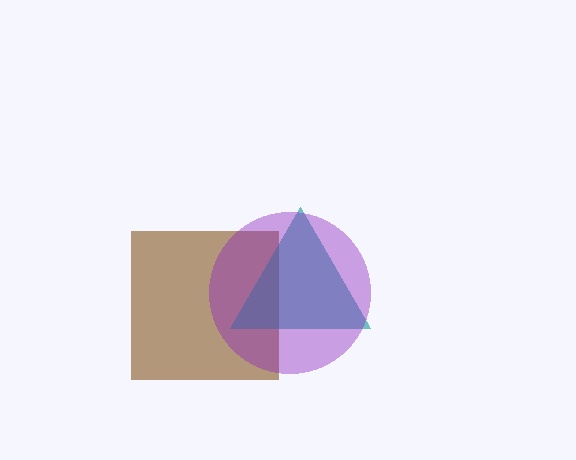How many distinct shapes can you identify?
There are 3 distinct shapes: a brown square, a teal triangle, a purple circle.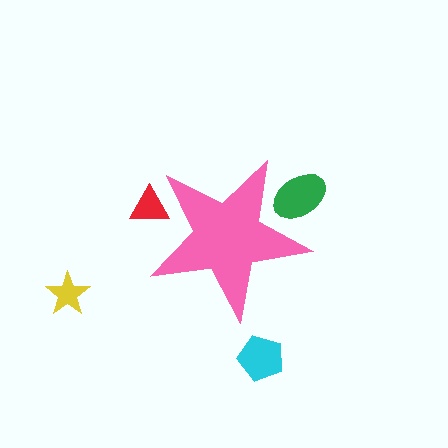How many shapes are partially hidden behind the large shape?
2 shapes are partially hidden.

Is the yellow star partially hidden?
No, the yellow star is fully visible.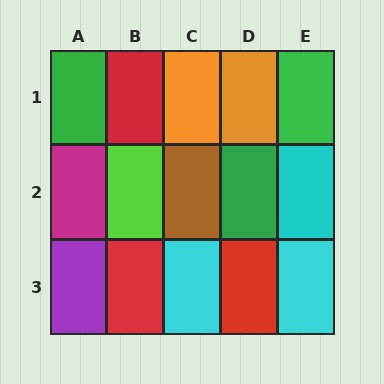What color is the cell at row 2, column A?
Magenta.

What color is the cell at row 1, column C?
Orange.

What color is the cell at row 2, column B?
Lime.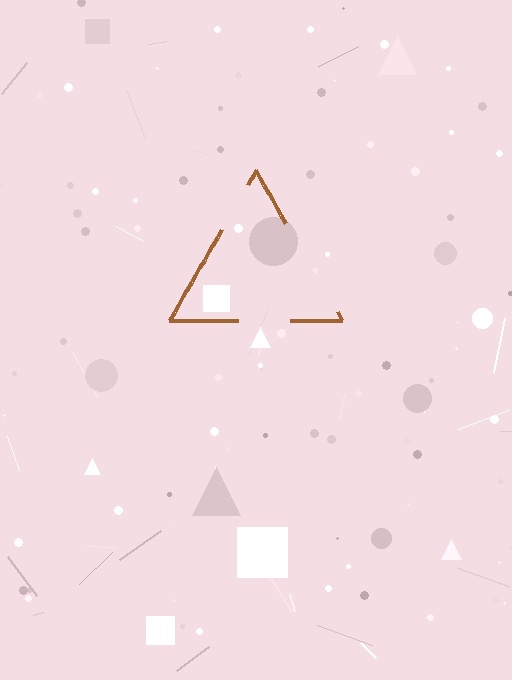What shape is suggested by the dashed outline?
The dashed outline suggests a triangle.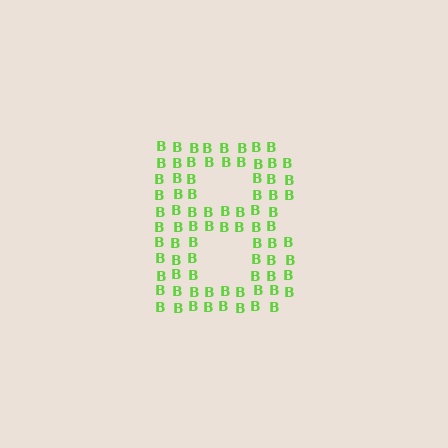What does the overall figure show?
The overall figure shows the letter B.